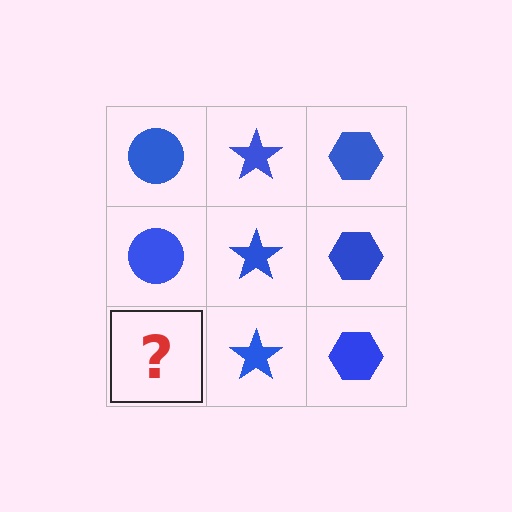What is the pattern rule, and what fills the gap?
The rule is that each column has a consistent shape. The gap should be filled with a blue circle.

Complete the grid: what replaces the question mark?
The question mark should be replaced with a blue circle.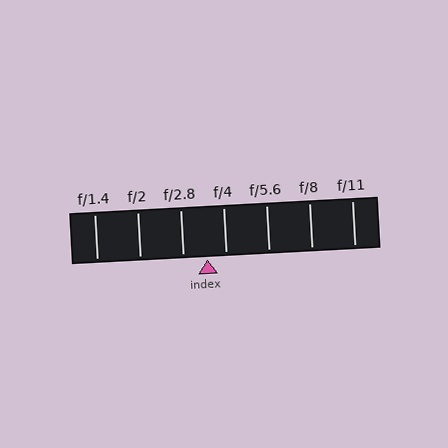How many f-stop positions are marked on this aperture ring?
There are 7 f-stop positions marked.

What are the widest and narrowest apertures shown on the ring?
The widest aperture shown is f/1.4 and the narrowest is f/11.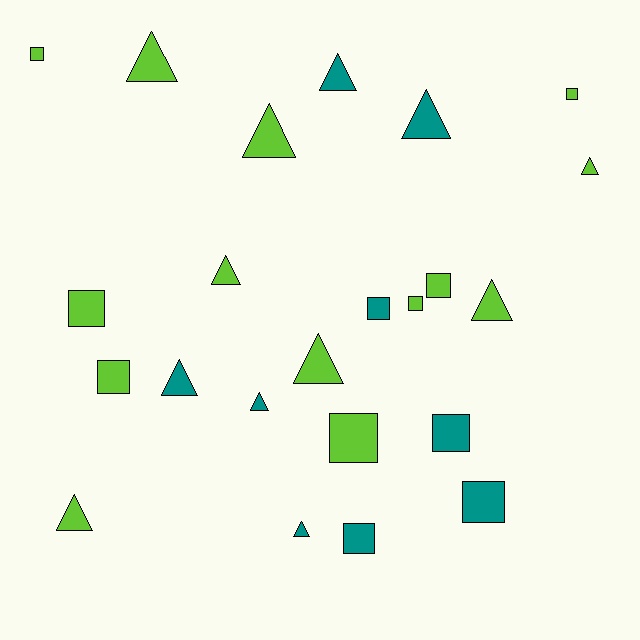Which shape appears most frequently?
Triangle, with 12 objects.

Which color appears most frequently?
Lime, with 14 objects.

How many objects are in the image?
There are 23 objects.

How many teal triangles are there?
There are 5 teal triangles.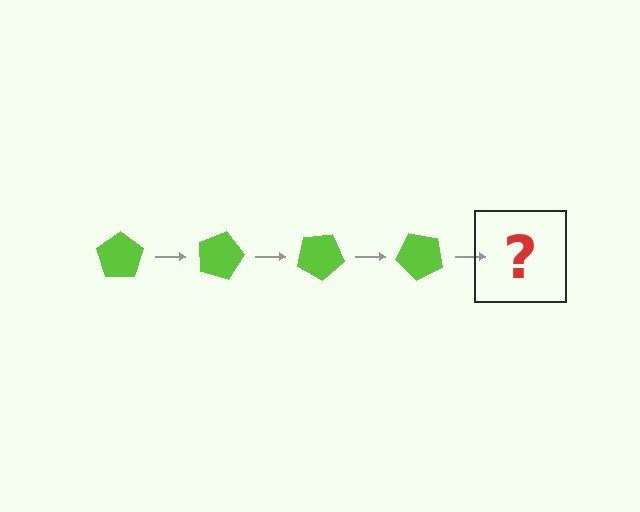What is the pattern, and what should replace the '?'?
The pattern is that the pentagon rotates 15 degrees each step. The '?' should be a lime pentagon rotated 60 degrees.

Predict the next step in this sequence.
The next step is a lime pentagon rotated 60 degrees.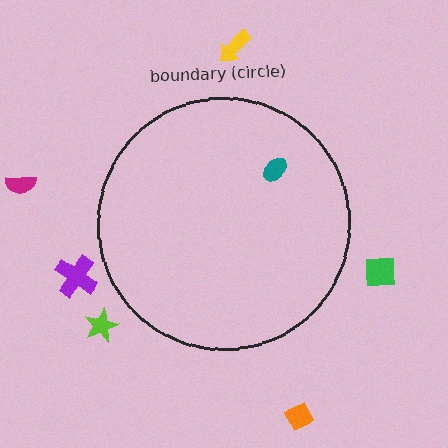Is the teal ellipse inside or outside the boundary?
Inside.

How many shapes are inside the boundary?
1 inside, 6 outside.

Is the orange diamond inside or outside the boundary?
Outside.